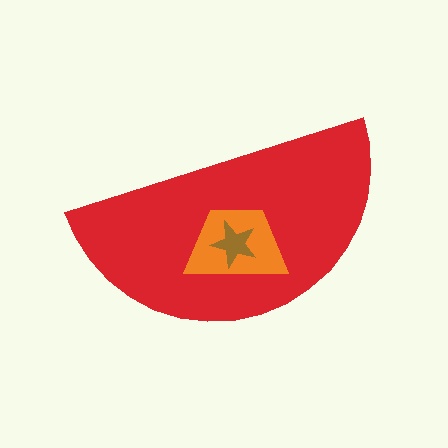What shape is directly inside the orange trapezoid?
The brown star.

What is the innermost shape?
The brown star.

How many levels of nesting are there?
3.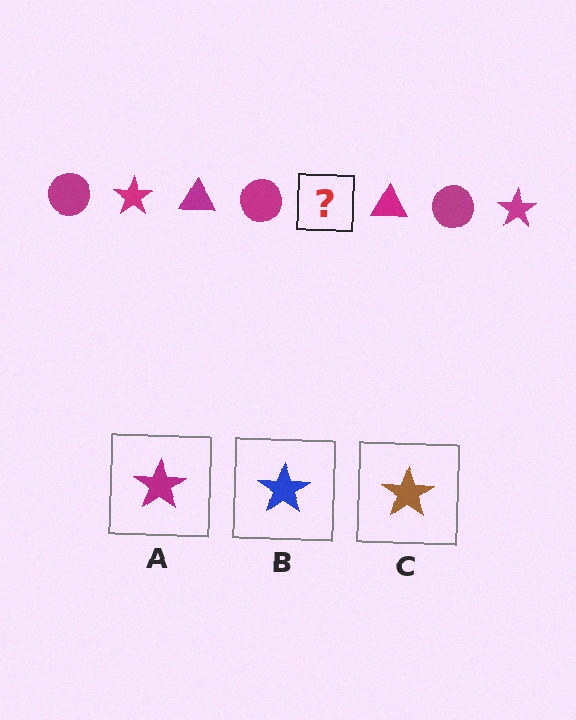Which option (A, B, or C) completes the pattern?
A.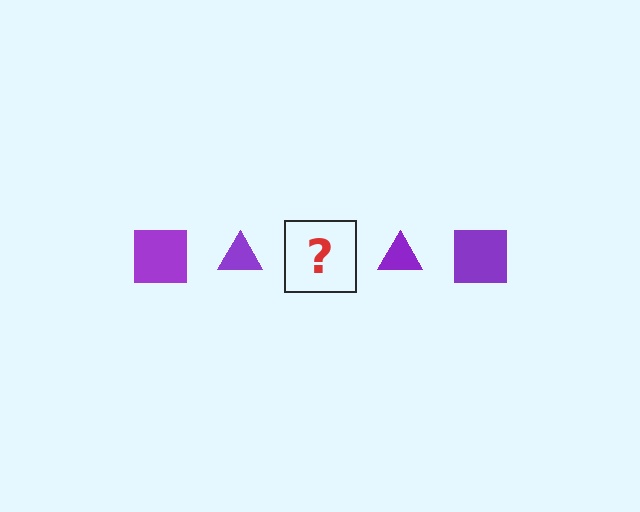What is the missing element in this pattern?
The missing element is a purple square.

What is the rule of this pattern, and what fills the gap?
The rule is that the pattern cycles through square, triangle shapes in purple. The gap should be filled with a purple square.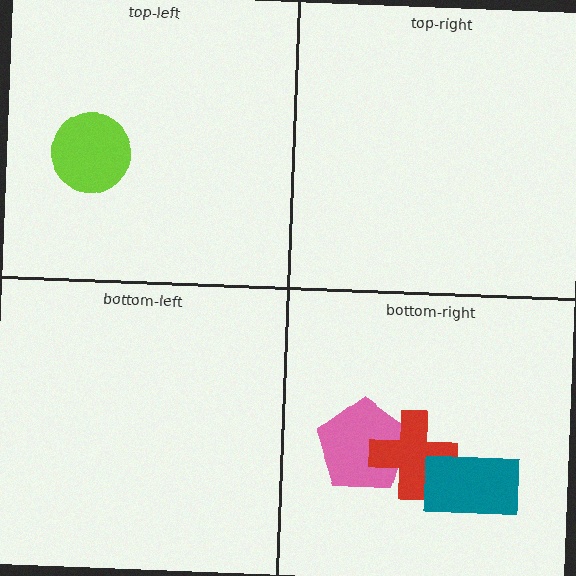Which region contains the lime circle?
The top-left region.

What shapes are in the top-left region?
The lime circle.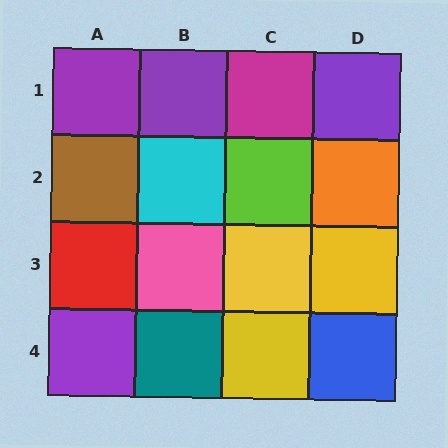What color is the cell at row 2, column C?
Lime.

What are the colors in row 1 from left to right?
Purple, purple, magenta, purple.